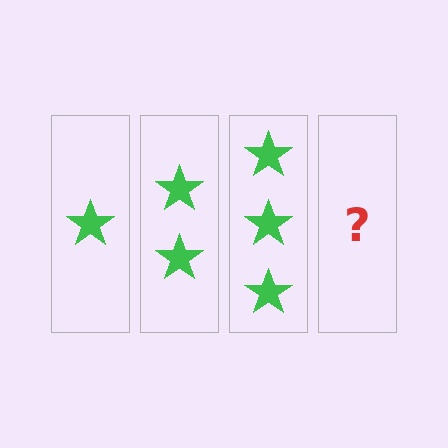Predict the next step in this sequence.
The next step is 4 stars.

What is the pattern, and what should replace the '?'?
The pattern is that each step adds one more star. The '?' should be 4 stars.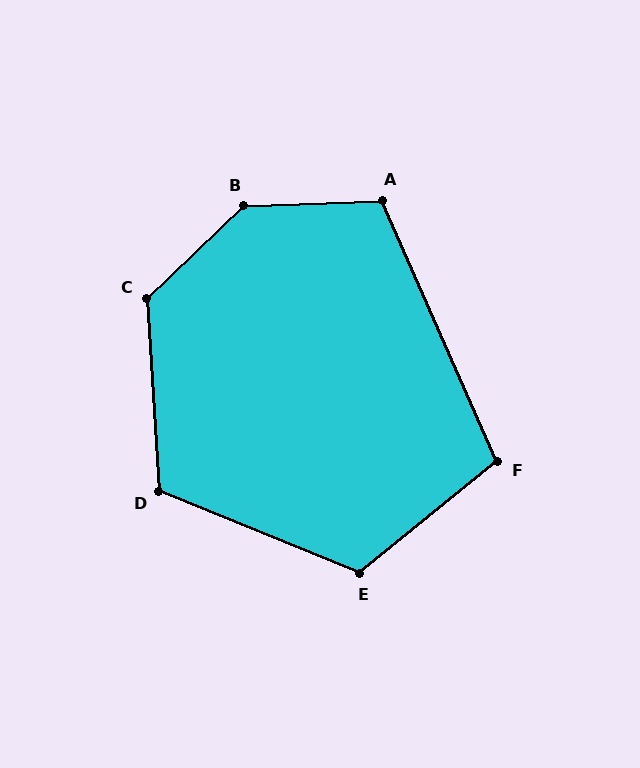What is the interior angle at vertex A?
Approximately 112 degrees (obtuse).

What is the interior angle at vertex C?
Approximately 130 degrees (obtuse).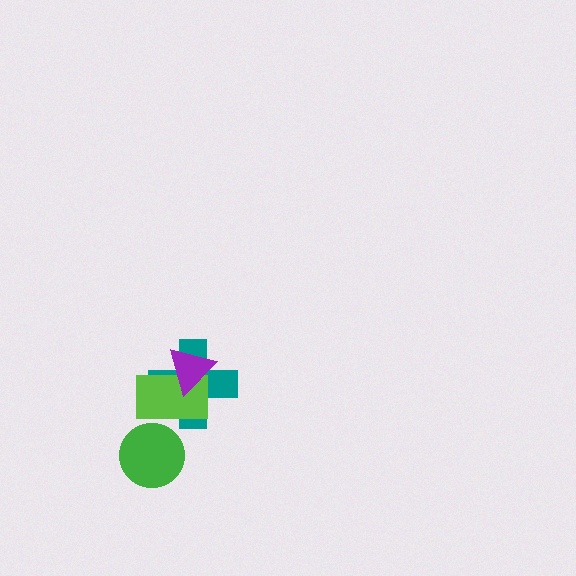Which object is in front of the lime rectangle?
The purple triangle is in front of the lime rectangle.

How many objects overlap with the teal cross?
2 objects overlap with the teal cross.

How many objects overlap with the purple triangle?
2 objects overlap with the purple triangle.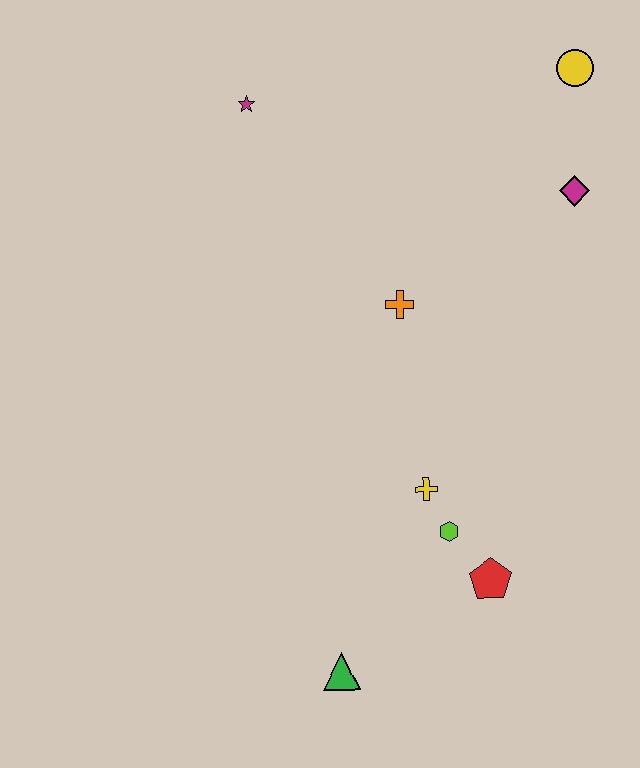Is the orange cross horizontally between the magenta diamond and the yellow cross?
No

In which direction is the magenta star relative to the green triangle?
The magenta star is above the green triangle.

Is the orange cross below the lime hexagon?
No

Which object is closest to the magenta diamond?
The yellow circle is closest to the magenta diamond.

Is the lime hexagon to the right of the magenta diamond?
No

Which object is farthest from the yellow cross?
The yellow circle is farthest from the yellow cross.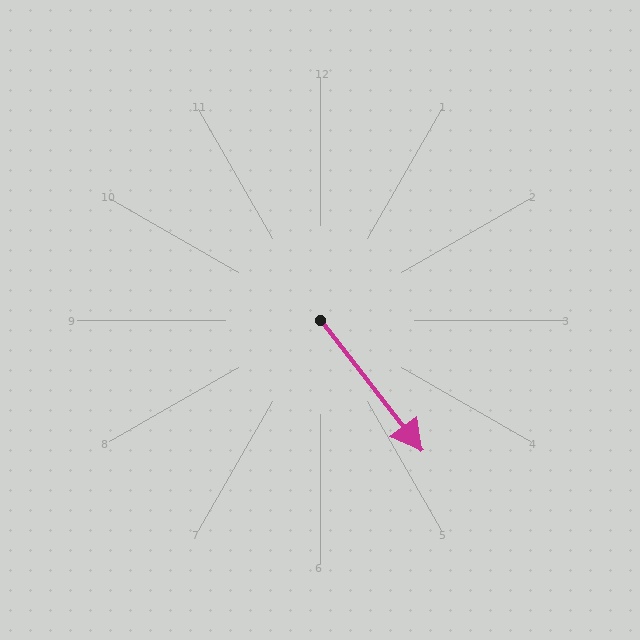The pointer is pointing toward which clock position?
Roughly 5 o'clock.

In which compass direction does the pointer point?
Southeast.